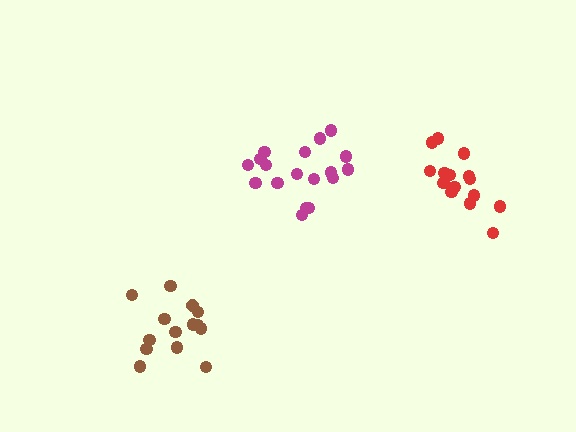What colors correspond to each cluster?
The clusters are colored: magenta, brown, red.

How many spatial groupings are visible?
There are 3 spatial groupings.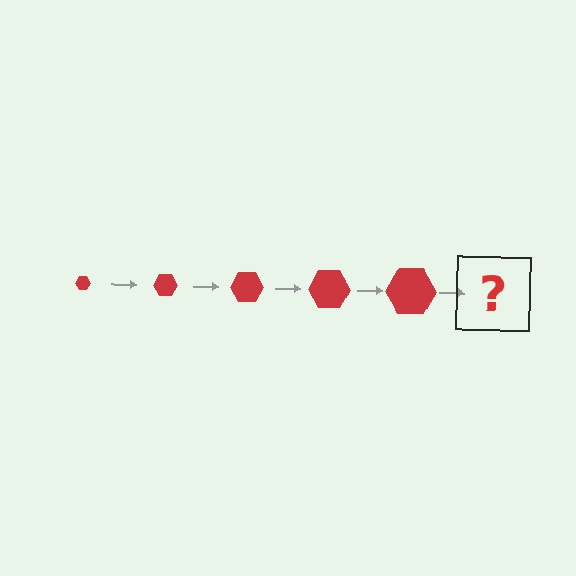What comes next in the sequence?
The next element should be a red hexagon, larger than the previous one.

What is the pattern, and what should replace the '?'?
The pattern is that the hexagon gets progressively larger each step. The '?' should be a red hexagon, larger than the previous one.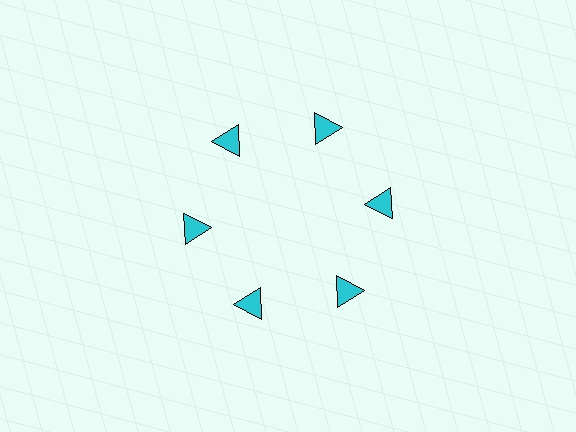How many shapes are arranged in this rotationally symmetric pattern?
There are 6 shapes, arranged in 6 groups of 1.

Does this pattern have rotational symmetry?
Yes, this pattern has 6-fold rotational symmetry. It looks the same after rotating 60 degrees around the center.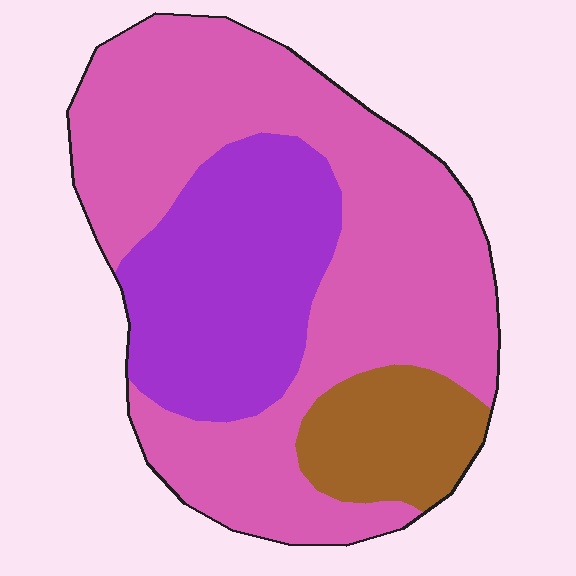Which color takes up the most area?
Pink, at roughly 60%.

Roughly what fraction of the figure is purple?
Purple takes up about one quarter (1/4) of the figure.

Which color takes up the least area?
Brown, at roughly 15%.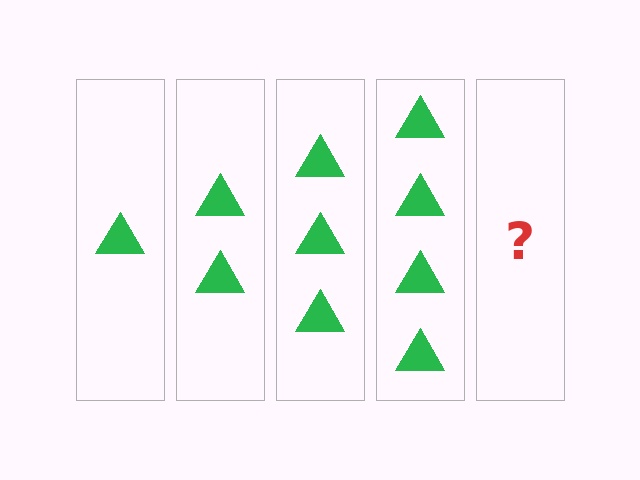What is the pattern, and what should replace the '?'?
The pattern is that each step adds one more triangle. The '?' should be 5 triangles.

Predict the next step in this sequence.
The next step is 5 triangles.